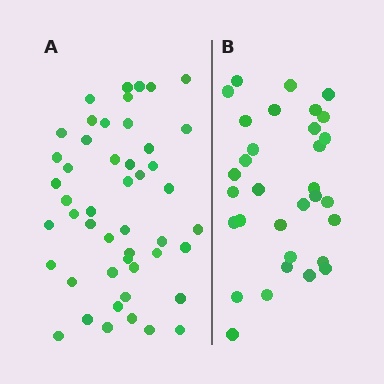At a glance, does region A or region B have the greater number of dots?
Region A (the left region) has more dots.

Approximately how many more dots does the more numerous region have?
Region A has approximately 15 more dots than region B.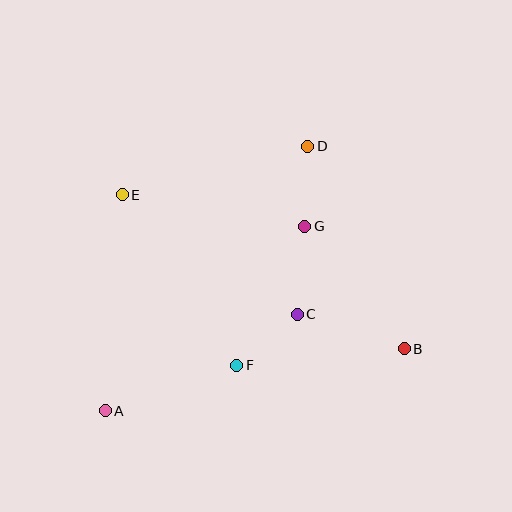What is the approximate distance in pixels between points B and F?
The distance between B and F is approximately 169 pixels.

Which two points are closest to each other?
Points C and F are closest to each other.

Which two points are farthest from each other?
Points A and D are farthest from each other.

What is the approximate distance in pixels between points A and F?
The distance between A and F is approximately 139 pixels.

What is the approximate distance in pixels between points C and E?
The distance between C and E is approximately 212 pixels.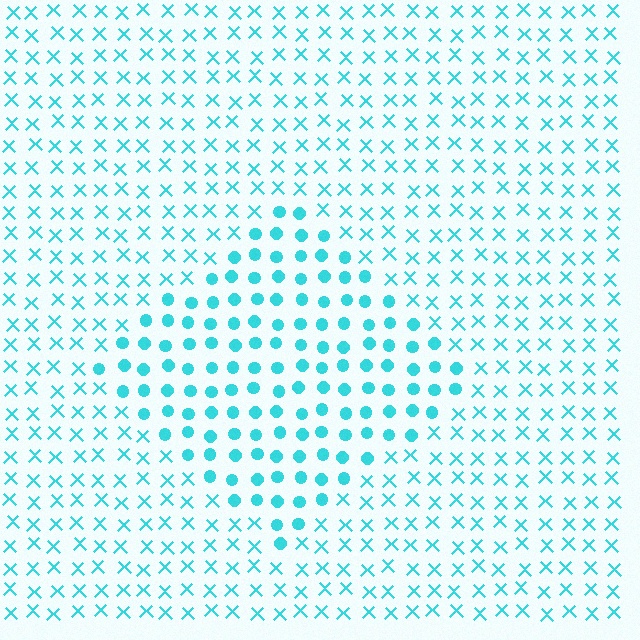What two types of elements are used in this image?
The image uses circles inside the diamond region and X marks outside it.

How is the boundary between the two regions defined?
The boundary is defined by a change in element shape: circles inside vs. X marks outside. All elements share the same color and spacing.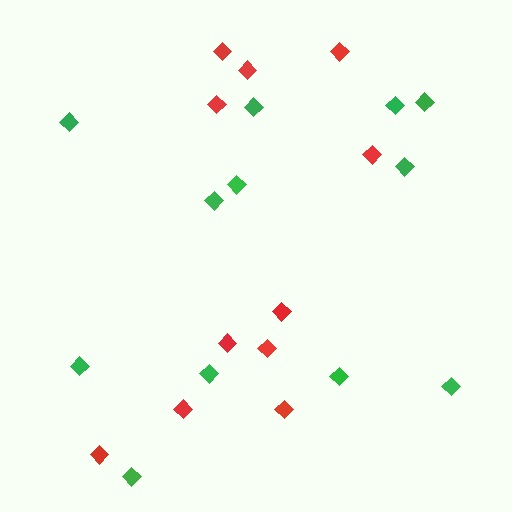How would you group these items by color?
There are 2 groups: one group of green diamonds (12) and one group of red diamonds (11).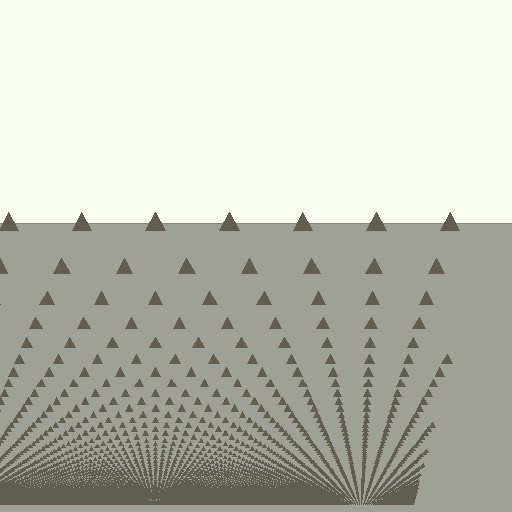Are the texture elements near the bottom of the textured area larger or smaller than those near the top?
Smaller. The gradient is inverted — elements near the bottom are smaller and denser.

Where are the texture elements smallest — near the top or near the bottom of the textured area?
Near the bottom.